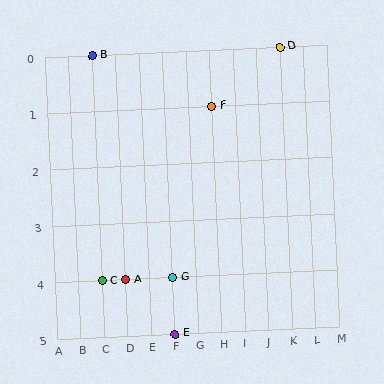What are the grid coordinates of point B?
Point B is at grid coordinates (C, 0).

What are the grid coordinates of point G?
Point G is at grid coordinates (F, 4).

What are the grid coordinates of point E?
Point E is at grid coordinates (F, 5).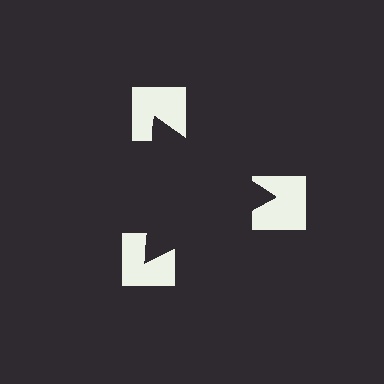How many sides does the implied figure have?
3 sides.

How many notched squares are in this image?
There are 3 — one at each vertex of the illusory triangle.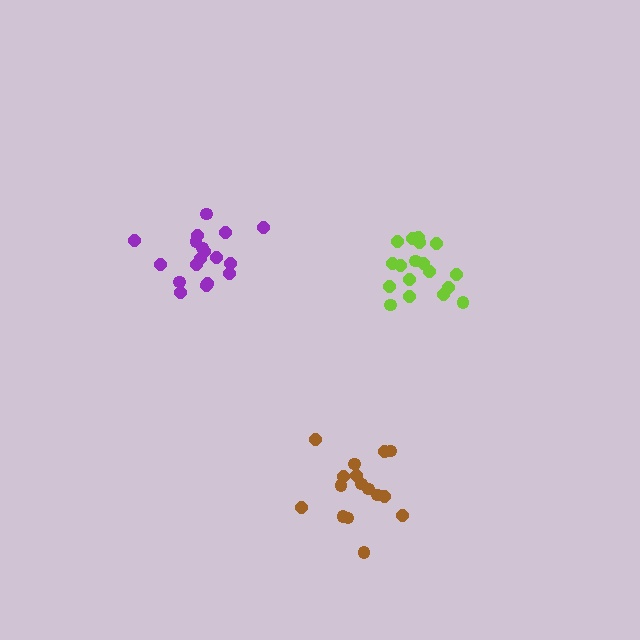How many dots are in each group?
Group 1: 16 dots, Group 2: 18 dots, Group 3: 18 dots (52 total).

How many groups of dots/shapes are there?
There are 3 groups.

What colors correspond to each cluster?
The clusters are colored: brown, purple, lime.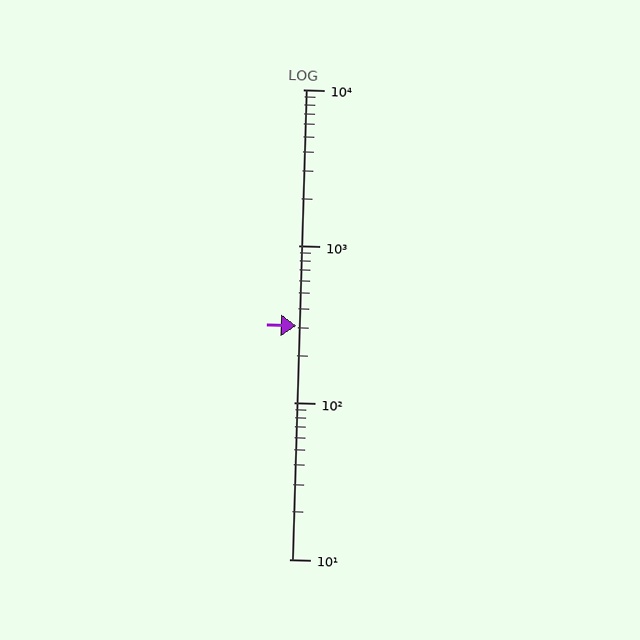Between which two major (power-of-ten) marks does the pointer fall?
The pointer is between 100 and 1000.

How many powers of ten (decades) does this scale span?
The scale spans 3 decades, from 10 to 10000.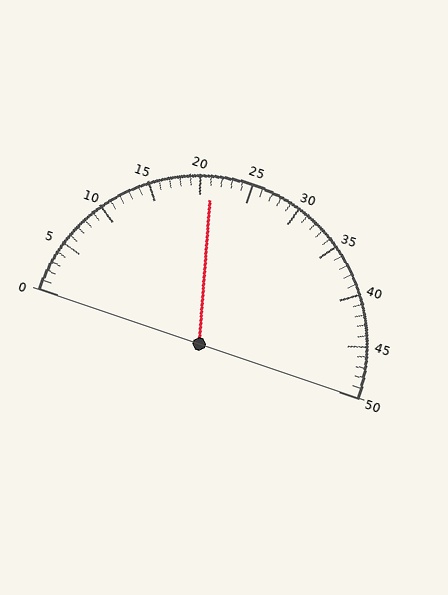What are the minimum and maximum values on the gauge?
The gauge ranges from 0 to 50.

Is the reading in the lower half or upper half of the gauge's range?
The reading is in the lower half of the range (0 to 50).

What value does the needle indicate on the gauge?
The needle indicates approximately 21.